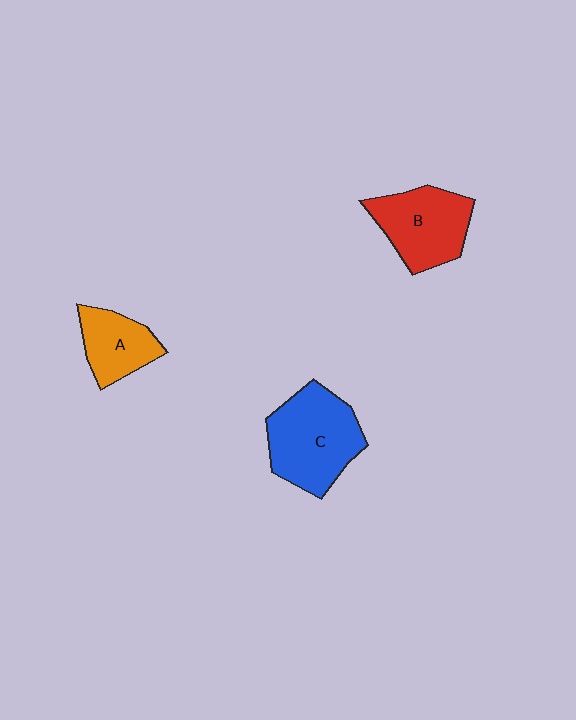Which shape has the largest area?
Shape C (blue).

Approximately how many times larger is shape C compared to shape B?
Approximately 1.2 times.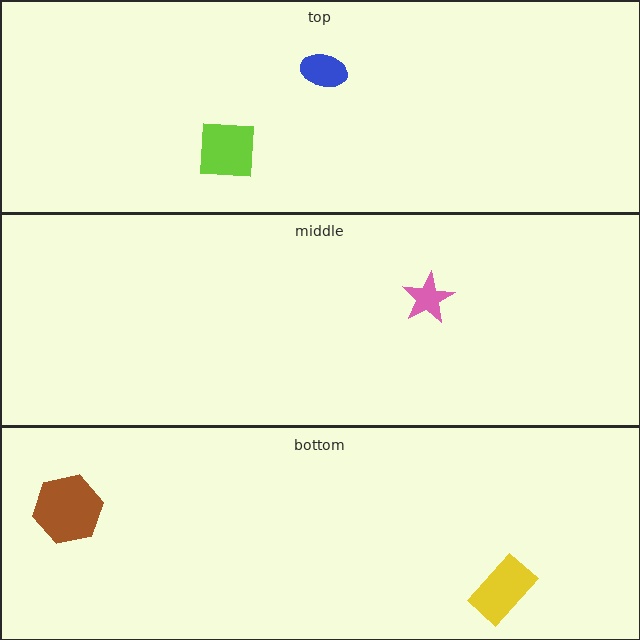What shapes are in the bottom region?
The yellow rectangle, the brown hexagon.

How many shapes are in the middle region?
1.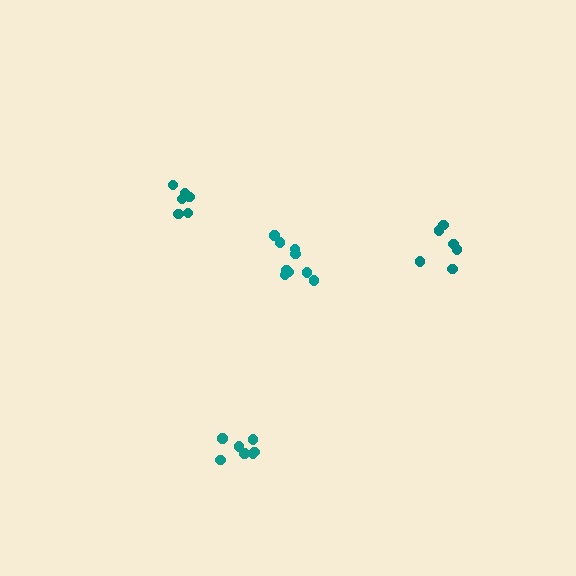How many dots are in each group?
Group 1: 7 dots, Group 2: 6 dots, Group 3: 6 dots, Group 4: 9 dots (28 total).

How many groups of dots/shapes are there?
There are 4 groups.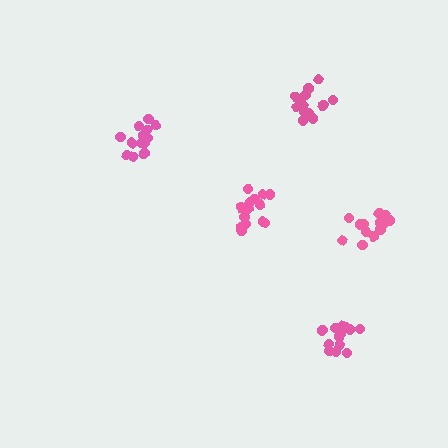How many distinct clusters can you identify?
There are 5 distinct clusters.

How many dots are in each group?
Group 1: 14 dots, Group 2: 13 dots, Group 3: 14 dots, Group 4: 16 dots, Group 5: 17 dots (74 total).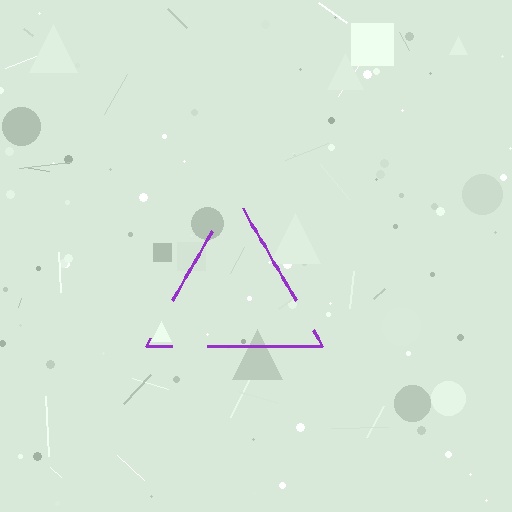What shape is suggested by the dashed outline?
The dashed outline suggests a triangle.